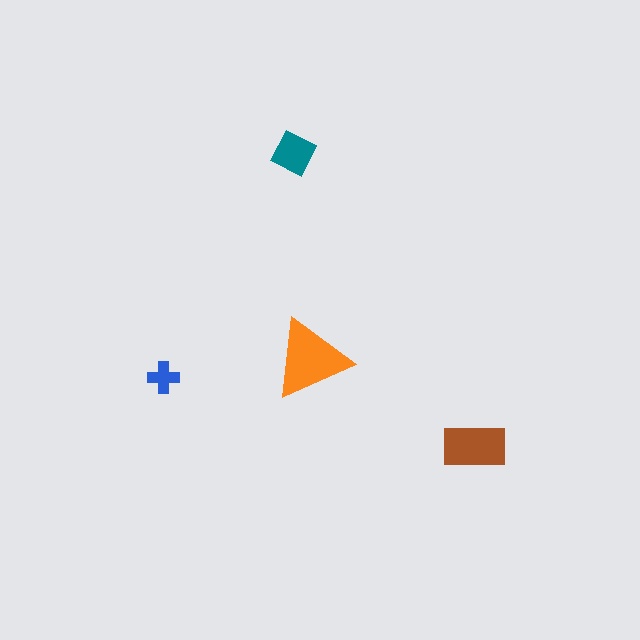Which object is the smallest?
The blue cross.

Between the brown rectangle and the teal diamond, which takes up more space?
The brown rectangle.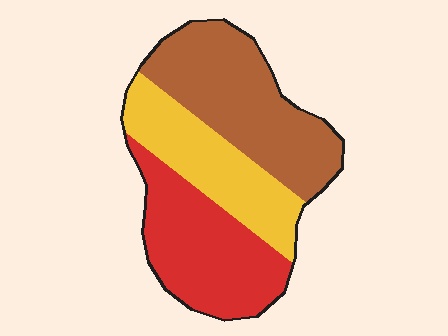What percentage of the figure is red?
Red covers 34% of the figure.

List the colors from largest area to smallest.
From largest to smallest: brown, red, yellow.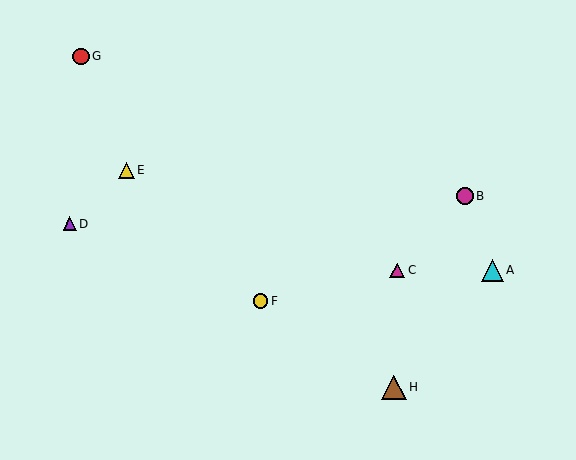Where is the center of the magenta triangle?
The center of the magenta triangle is at (397, 270).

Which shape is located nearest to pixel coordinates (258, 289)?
The yellow circle (labeled F) at (261, 301) is nearest to that location.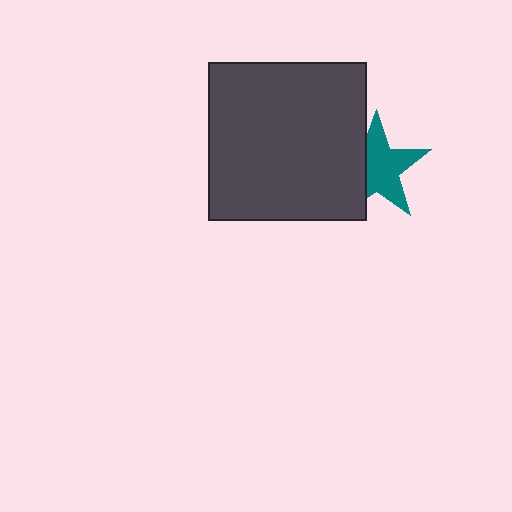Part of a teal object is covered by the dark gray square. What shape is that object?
It is a star.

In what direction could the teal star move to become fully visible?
The teal star could move right. That would shift it out from behind the dark gray square entirely.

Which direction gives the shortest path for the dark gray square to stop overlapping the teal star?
Moving left gives the shortest separation.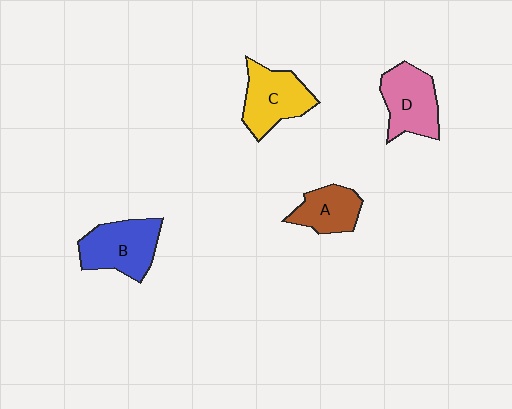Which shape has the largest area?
Shape B (blue).